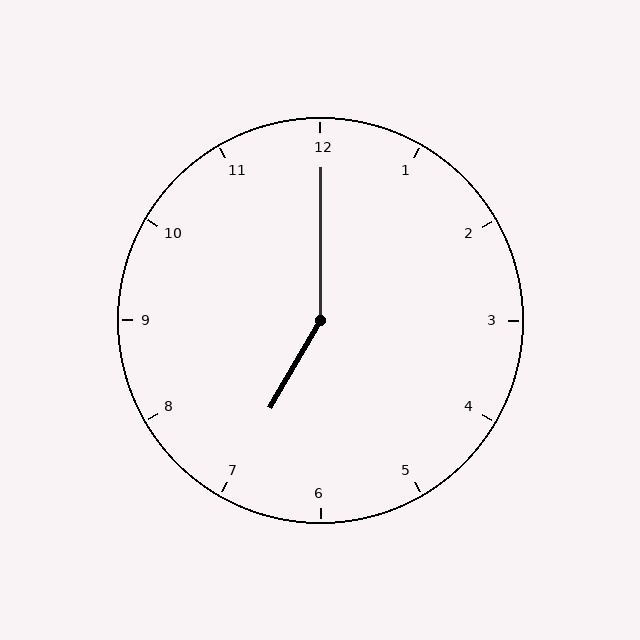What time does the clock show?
7:00.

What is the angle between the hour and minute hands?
Approximately 150 degrees.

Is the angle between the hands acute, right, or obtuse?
It is obtuse.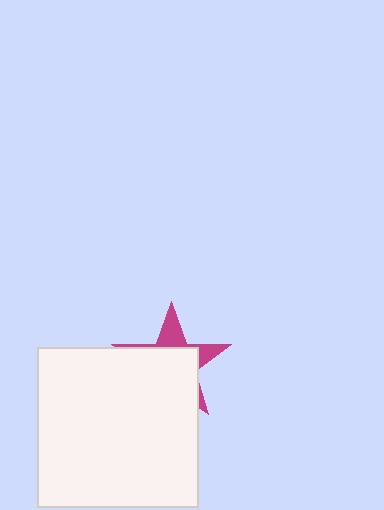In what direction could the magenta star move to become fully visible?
The magenta star could move up. That would shift it out from behind the white square entirely.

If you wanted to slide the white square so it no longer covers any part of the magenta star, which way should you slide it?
Slide it down — that is the most direct way to separate the two shapes.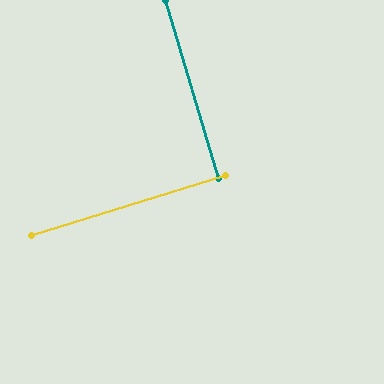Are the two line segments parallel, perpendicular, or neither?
Perpendicular — they meet at approximately 89°.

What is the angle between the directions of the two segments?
Approximately 89 degrees.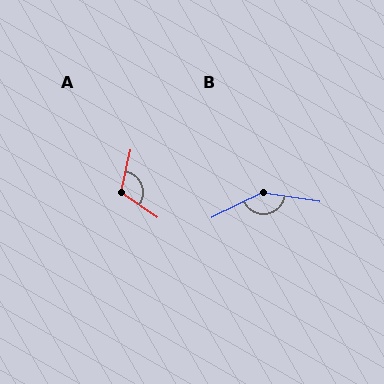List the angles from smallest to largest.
A (112°), B (145°).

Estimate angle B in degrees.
Approximately 145 degrees.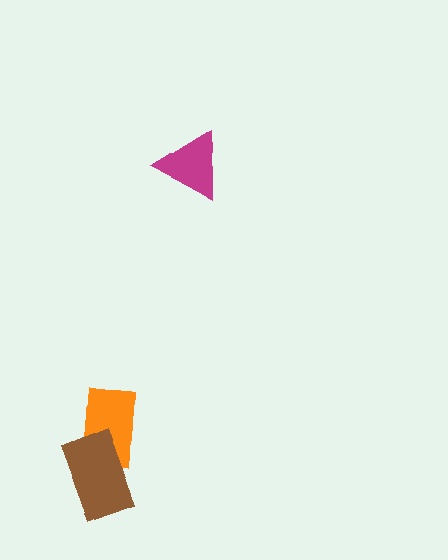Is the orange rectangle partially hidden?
Yes, it is partially covered by another shape.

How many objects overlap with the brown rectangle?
1 object overlaps with the brown rectangle.